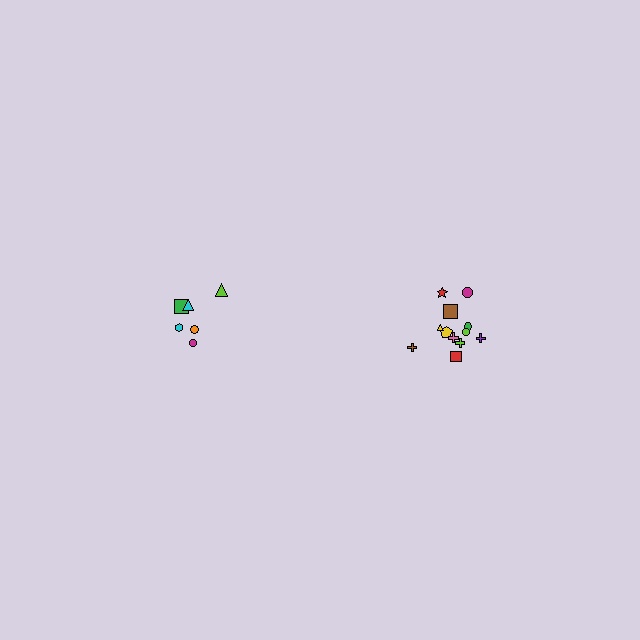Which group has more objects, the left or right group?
The right group.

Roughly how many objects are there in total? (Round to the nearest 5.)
Roughly 20 objects in total.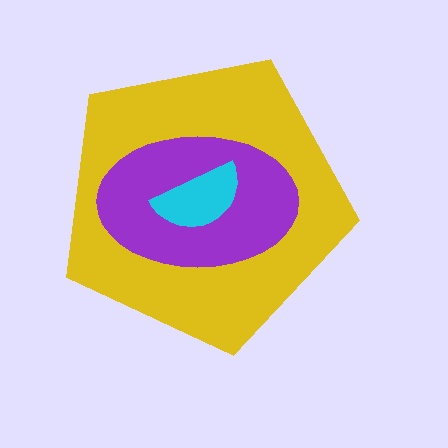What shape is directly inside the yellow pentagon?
The purple ellipse.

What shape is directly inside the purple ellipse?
The cyan semicircle.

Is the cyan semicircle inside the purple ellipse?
Yes.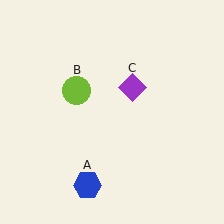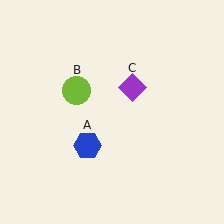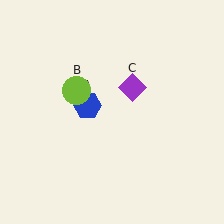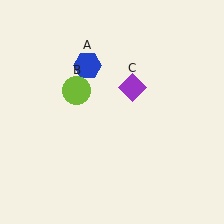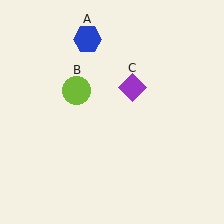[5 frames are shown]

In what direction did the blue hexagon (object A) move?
The blue hexagon (object A) moved up.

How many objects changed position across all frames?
1 object changed position: blue hexagon (object A).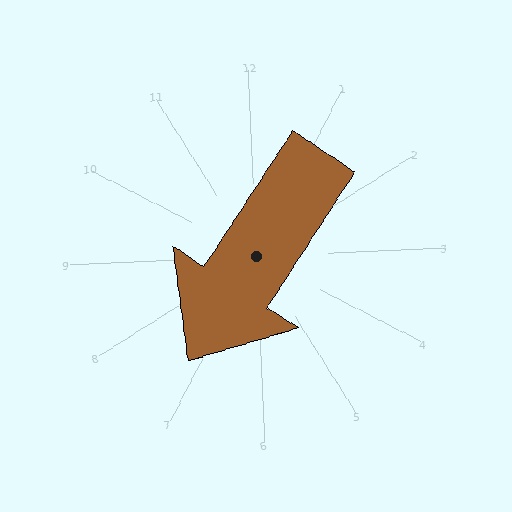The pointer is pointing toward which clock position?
Roughly 7 o'clock.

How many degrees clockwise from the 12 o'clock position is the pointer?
Approximately 216 degrees.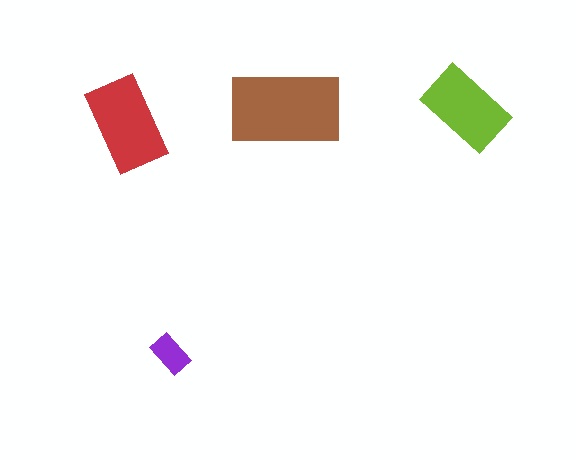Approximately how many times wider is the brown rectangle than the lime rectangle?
About 1.5 times wider.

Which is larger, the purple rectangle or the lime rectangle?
The lime one.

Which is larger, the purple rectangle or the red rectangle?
The red one.